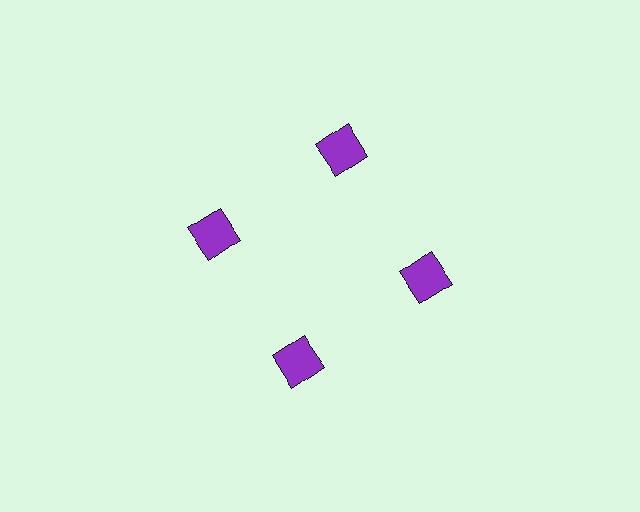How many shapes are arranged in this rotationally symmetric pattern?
There are 4 shapes, arranged in 4 groups of 1.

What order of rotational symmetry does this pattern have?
This pattern has 4-fold rotational symmetry.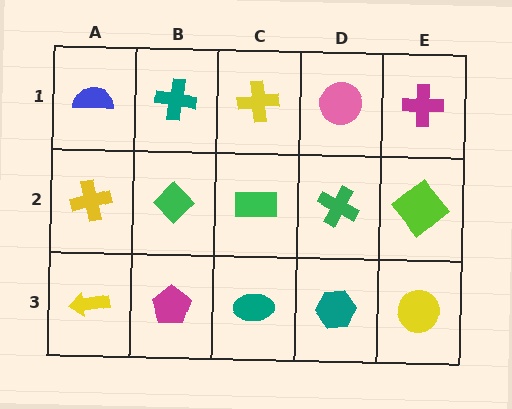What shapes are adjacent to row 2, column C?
A yellow cross (row 1, column C), a teal ellipse (row 3, column C), a green diamond (row 2, column B), a green cross (row 2, column D).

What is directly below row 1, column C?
A green rectangle.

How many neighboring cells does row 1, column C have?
3.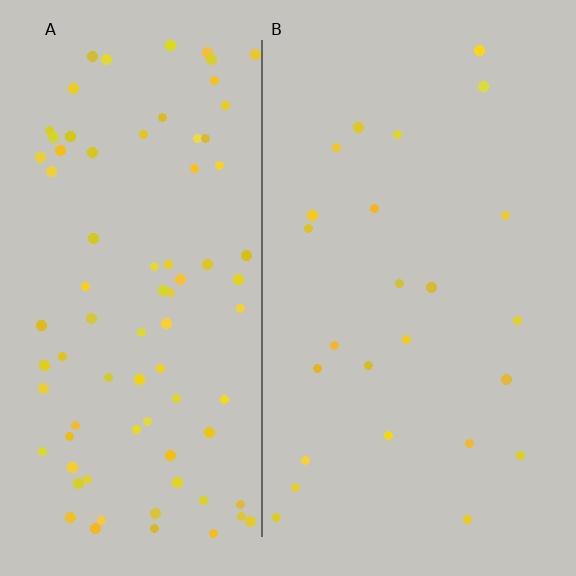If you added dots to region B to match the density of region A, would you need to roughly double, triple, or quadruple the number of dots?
Approximately triple.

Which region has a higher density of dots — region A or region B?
A (the left).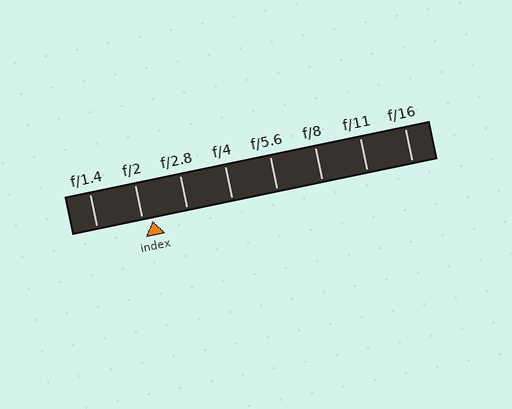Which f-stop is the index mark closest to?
The index mark is closest to f/2.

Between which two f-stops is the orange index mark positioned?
The index mark is between f/2 and f/2.8.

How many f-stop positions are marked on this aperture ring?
There are 8 f-stop positions marked.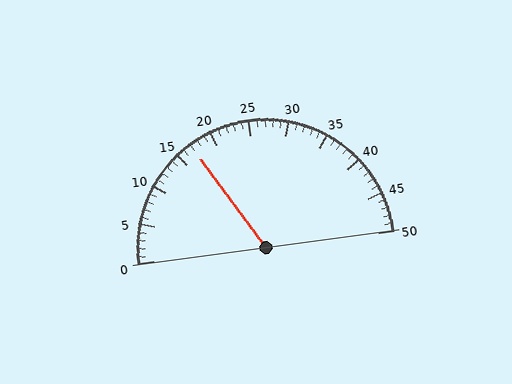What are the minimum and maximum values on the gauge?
The gauge ranges from 0 to 50.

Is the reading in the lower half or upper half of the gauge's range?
The reading is in the lower half of the range (0 to 50).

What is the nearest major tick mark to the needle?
The nearest major tick mark is 15.